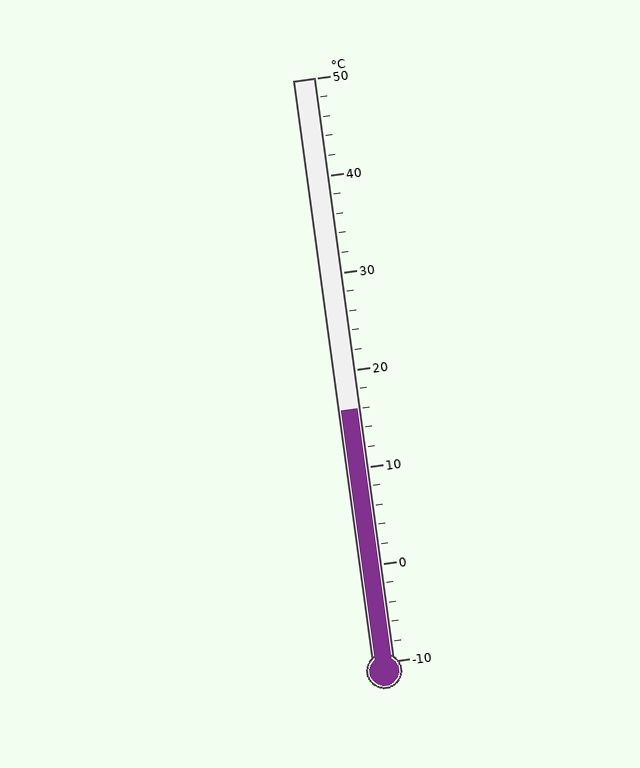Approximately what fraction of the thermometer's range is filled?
The thermometer is filled to approximately 45% of its range.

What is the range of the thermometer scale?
The thermometer scale ranges from -10°C to 50°C.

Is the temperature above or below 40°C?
The temperature is below 40°C.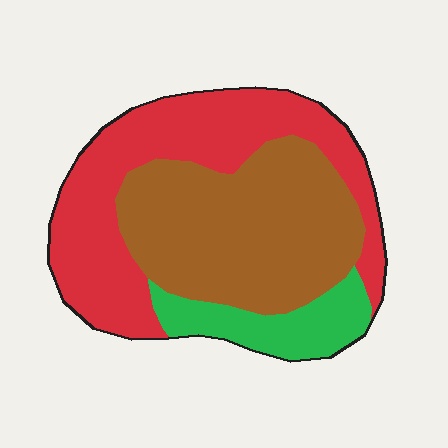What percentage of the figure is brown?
Brown covers roughly 45% of the figure.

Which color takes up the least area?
Green, at roughly 15%.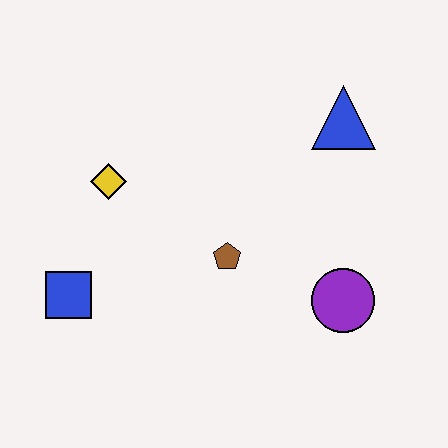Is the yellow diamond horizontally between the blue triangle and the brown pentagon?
No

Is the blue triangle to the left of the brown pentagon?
No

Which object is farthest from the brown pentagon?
The blue triangle is farthest from the brown pentagon.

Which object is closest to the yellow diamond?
The blue square is closest to the yellow diamond.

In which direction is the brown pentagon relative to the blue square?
The brown pentagon is to the right of the blue square.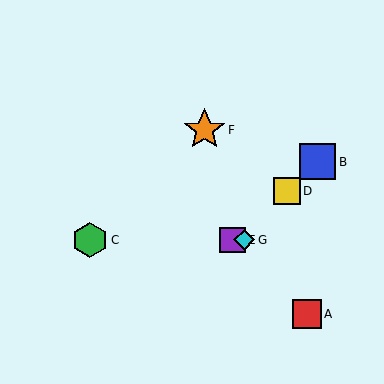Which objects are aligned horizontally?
Objects C, E, G are aligned horizontally.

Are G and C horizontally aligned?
Yes, both are at y≈240.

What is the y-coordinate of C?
Object C is at y≈240.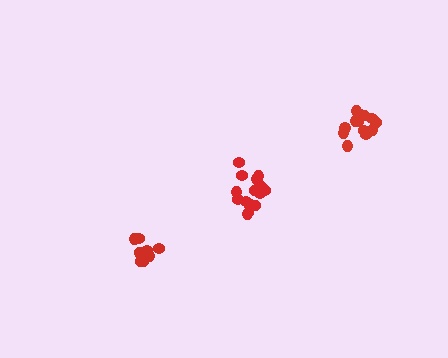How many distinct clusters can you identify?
There are 3 distinct clusters.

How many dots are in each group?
Group 1: 13 dots, Group 2: 16 dots, Group 3: 10 dots (39 total).